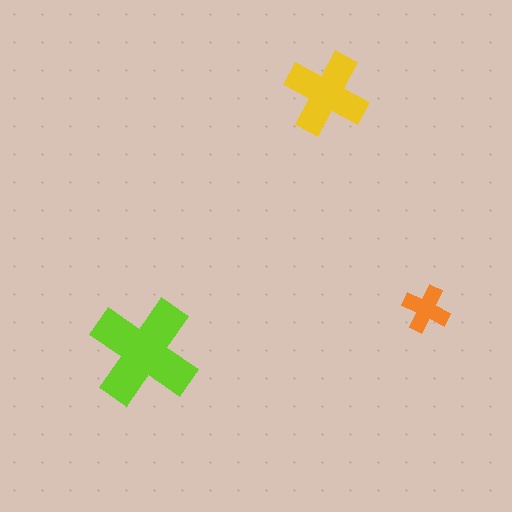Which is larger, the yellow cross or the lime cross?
The lime one.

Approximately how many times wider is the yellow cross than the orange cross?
About 2 times wider.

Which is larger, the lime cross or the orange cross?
The lime one.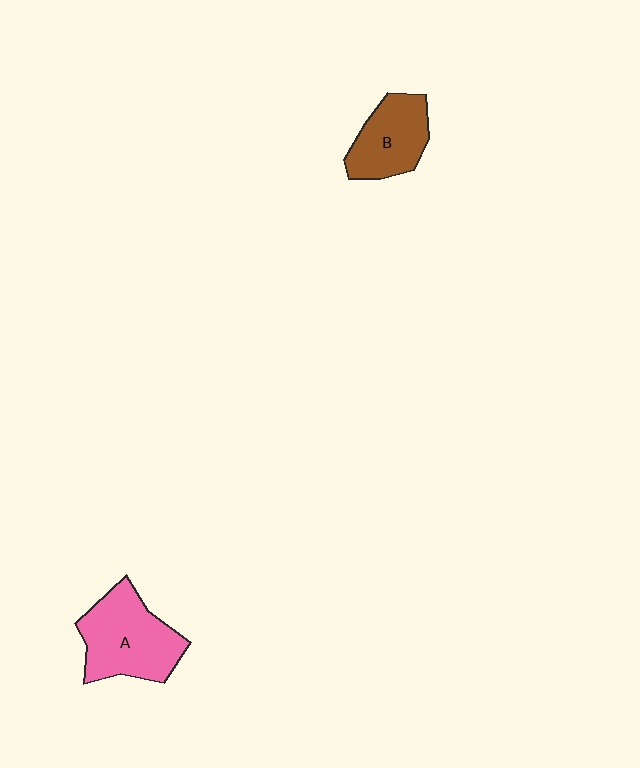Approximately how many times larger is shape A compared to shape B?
Approximately 1.4 times.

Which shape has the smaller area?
Shape B (brown).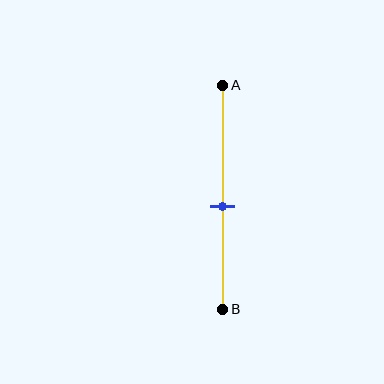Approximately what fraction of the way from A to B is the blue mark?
The blue mark is approximately 55% of the way from A to B.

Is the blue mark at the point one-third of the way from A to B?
No, the mark is at about 55% from A, not at the 33% one-third point.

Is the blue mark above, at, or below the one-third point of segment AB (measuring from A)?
The blue mark is below the one-third point of segment AB.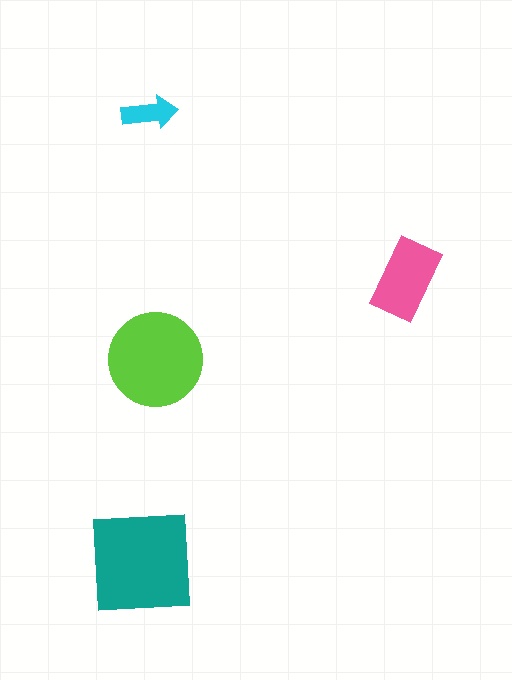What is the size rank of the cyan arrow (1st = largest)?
4th.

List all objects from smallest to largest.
The cyan arrow, the pink rectangle, the lime circle, the teal square.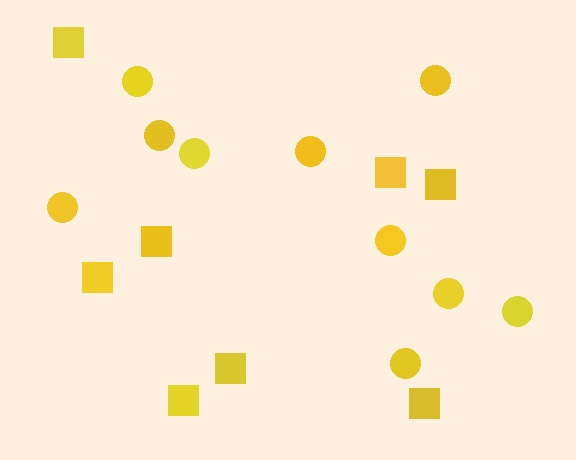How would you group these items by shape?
There are 2 groups: one group of squares (8) and one group of circles (10).